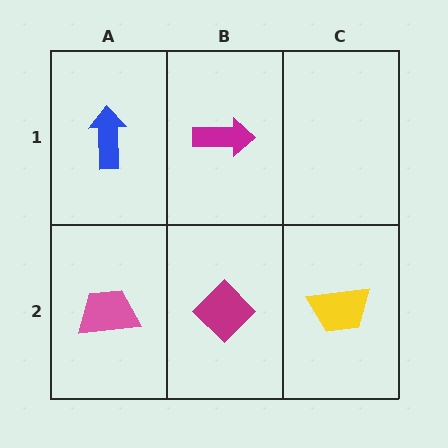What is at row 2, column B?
A magenta diamond.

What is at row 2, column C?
A yellow trapezoid.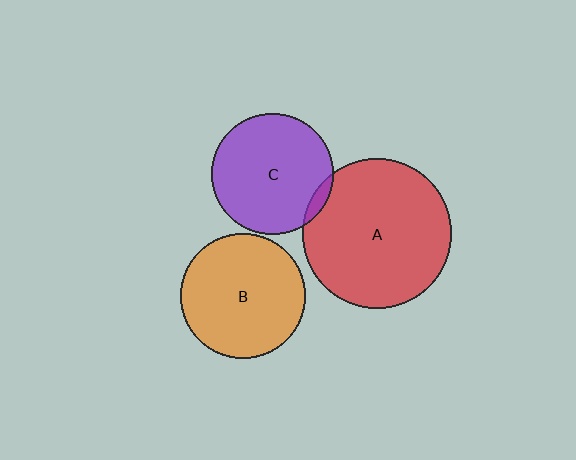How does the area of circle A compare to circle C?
Approximately 1.5 times.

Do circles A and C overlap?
Yes.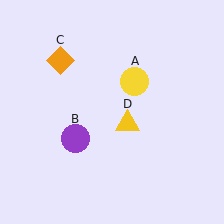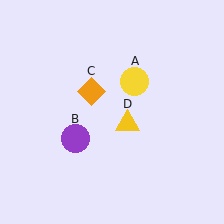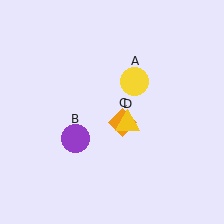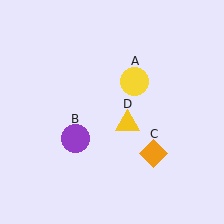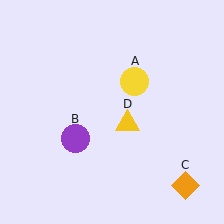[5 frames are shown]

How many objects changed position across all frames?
1 object changed position: orange diamond (object C).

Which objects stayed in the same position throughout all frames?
Yellow circle (object A) and purple circle (object B) and yellow triangle (object D) remained stationary.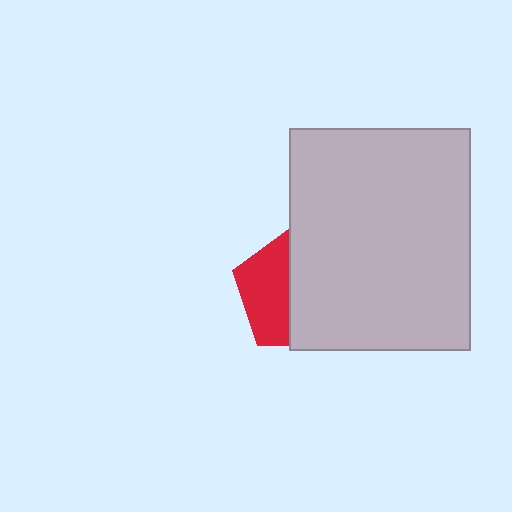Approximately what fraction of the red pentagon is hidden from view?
Roughly 58% of the red pentagon is hidden behind the light gray rectangle.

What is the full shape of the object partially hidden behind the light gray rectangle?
The partially hidden object is a red pentagon.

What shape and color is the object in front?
The object in front is a light gray rectangle.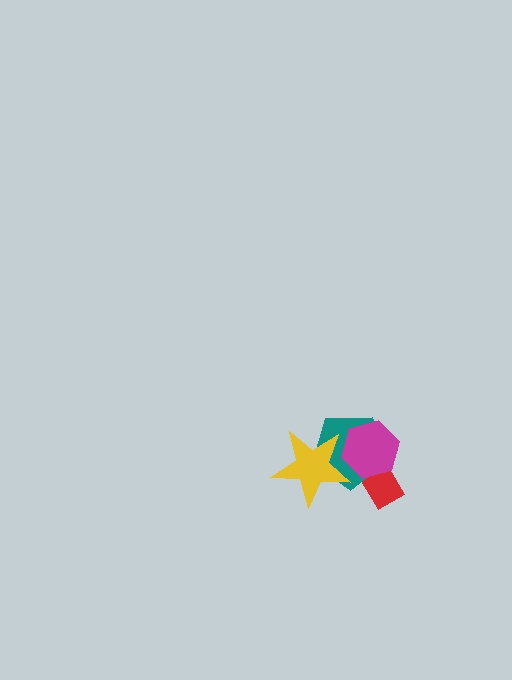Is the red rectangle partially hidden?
Yes, it is partially covered by another shape.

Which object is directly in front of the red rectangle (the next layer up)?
The teal pentagon is directly in front of the red rectangle.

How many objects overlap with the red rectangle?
2 objects overlap with the red rectangle.